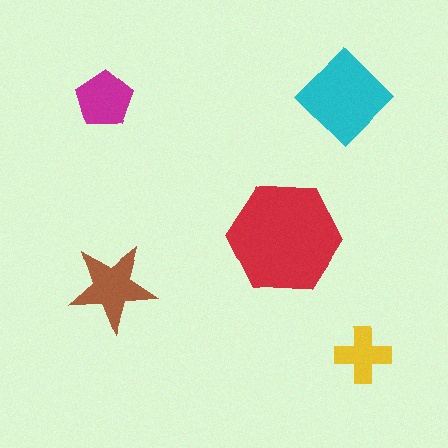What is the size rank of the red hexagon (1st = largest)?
1st.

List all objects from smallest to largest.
The yellow cross, the magenta pentagon, the brown star, the cyan diamond, the red hexagon.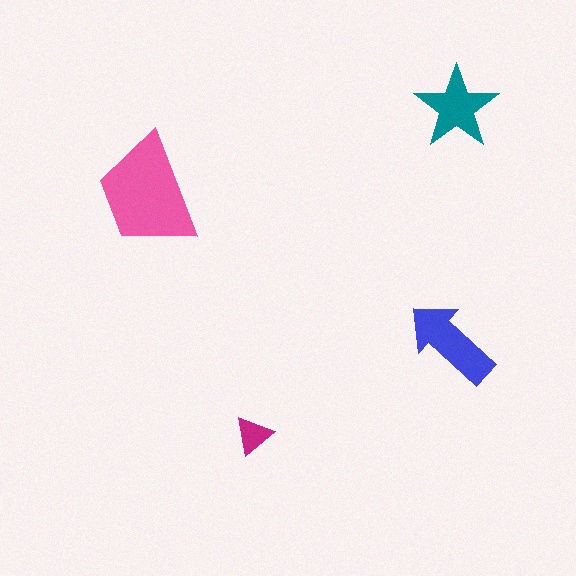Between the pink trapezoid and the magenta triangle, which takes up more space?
The pink trapezoid.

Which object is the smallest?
The magenta triangle.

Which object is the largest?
The pink trapezoid.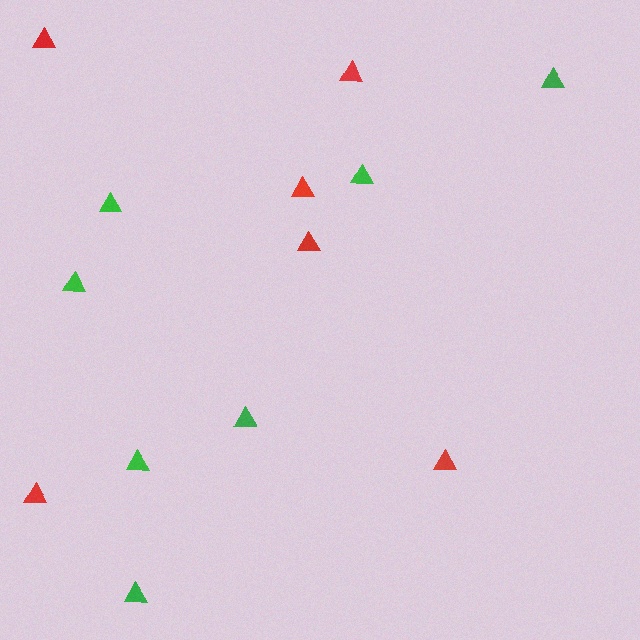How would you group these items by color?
There are 2 groups: one group of green triangles (7) and one group of red triangles (6).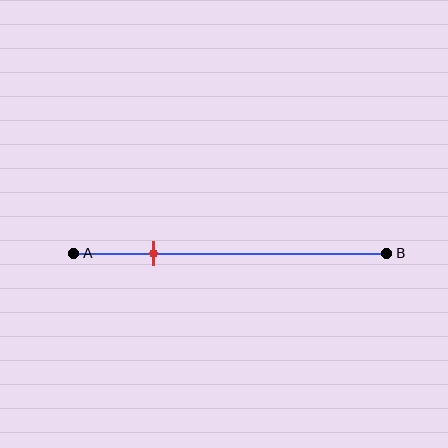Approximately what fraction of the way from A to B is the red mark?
The red mark is approximately 25% of the way from A to B.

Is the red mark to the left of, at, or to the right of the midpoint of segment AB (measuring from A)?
The red mark is to the left of the midpoint of segment AB.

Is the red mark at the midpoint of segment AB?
No, the mark is at about 25% from A, not at the 50% midpoint.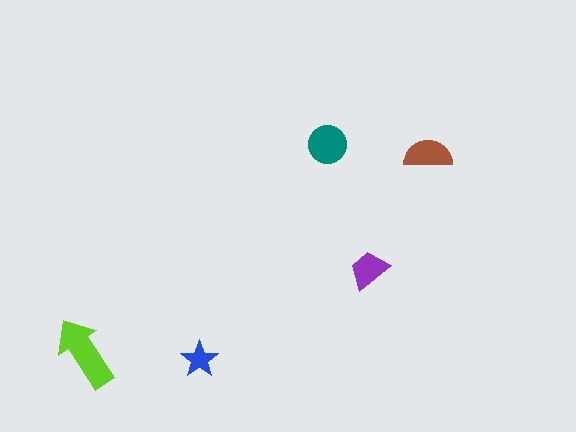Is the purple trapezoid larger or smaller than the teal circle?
Smaller.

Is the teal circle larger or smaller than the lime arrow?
Smaller.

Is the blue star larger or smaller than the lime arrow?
Smaller.